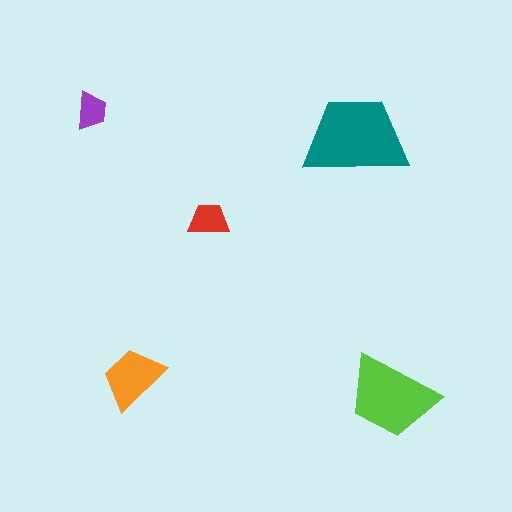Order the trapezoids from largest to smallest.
the teal one, the lime one, the orange one, the red one, the purple one.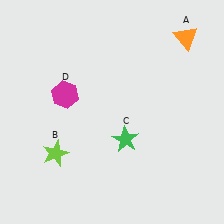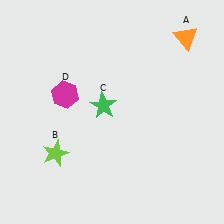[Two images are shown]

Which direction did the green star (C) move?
The green star (C) moved up.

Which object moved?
The green star (C) moved up.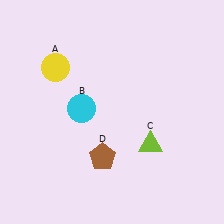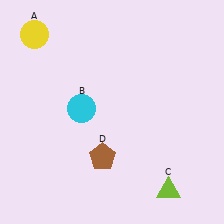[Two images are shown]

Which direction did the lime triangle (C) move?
The lime triangle (C) moved down.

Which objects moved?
The objects that moved are: the yellow circle (A), the lime triangle (C).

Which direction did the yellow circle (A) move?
The yellow circle (A) moved up.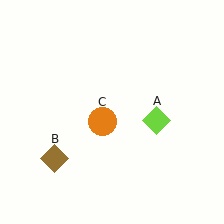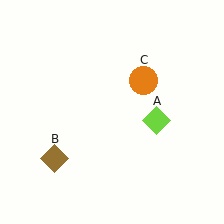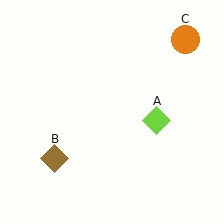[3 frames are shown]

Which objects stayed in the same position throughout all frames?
Lime diamond (object A) and brown diamond (object B) remained stationary.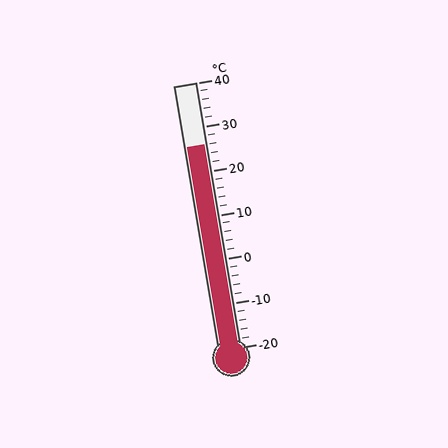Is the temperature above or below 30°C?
The temperature is below 30°C.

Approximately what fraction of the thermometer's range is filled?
The thermometer is filled to approximately 75% of its range.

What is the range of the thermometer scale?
The thermometer scale ranges from -20°C to 40°C.